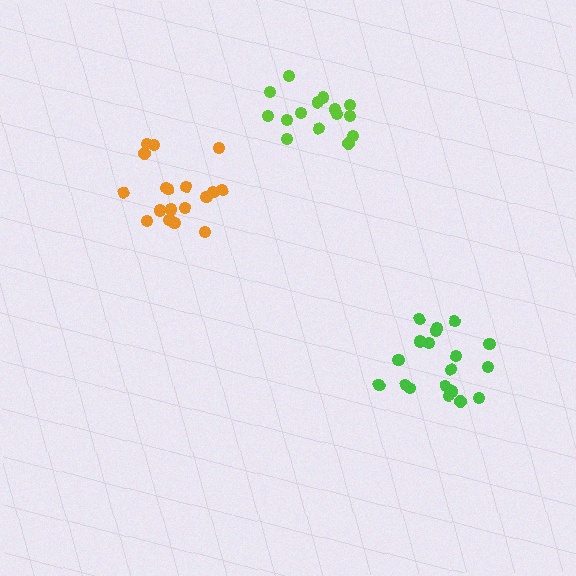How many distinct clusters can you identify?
There are 3 distinct clusters.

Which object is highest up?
The lime cluster is topmost.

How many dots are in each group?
Group 1: 19 dots, Group 2: 19 dots, Group 3: 15 dots (53 total).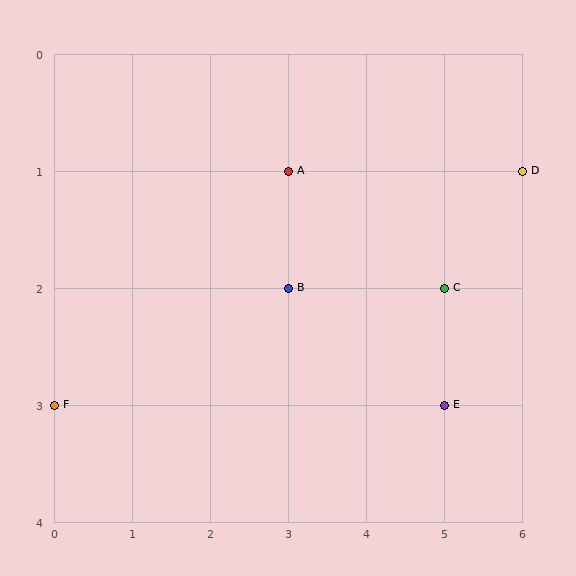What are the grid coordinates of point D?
Point D is at grid coordinates (6, 1).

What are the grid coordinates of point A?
Point A is at grid coordinates (3, 1).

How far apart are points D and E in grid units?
Points D and E are 1 column and 2 rows apart (about 2.2 grid units diagonally).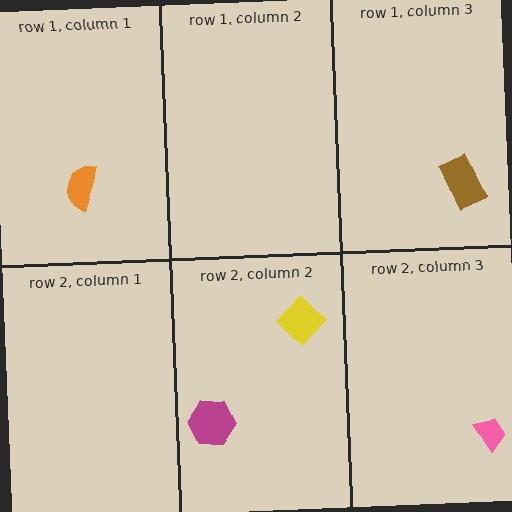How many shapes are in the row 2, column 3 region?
1.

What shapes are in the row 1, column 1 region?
The orange semicircle.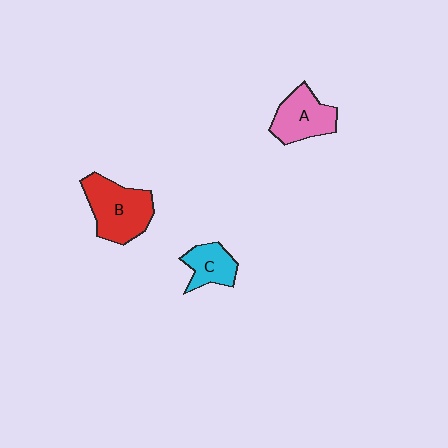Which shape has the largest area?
Shape B (red).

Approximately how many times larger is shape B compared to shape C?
Approximately 1.8 times.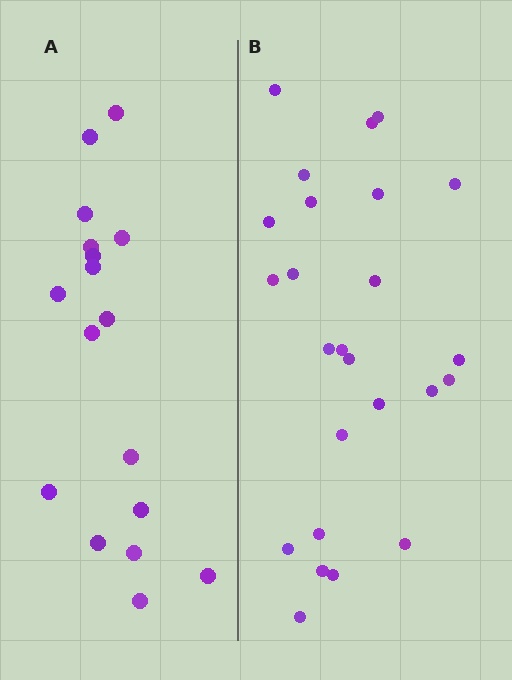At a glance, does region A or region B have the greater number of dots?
Region B (the right region) has more dots.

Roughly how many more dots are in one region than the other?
Region B has roughly 8 or so more dots than region A.